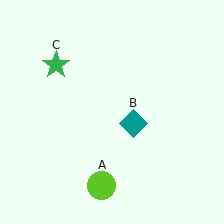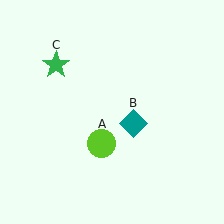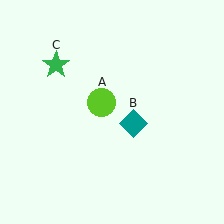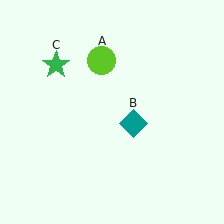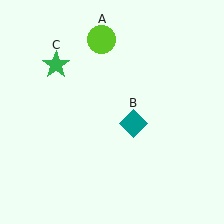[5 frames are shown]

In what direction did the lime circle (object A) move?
The lime circle (object A) moved up.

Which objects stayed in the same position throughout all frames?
Teal diamond (object B) and green star (object C) remained stationary.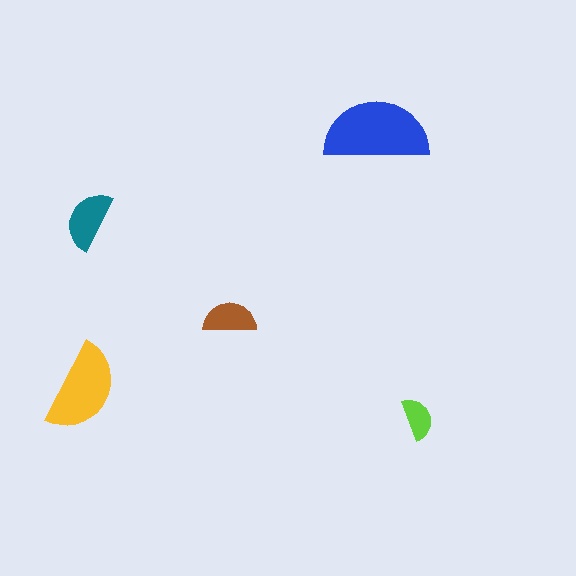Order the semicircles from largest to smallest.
the blue one, the yellow one, the teal one, the brown one, the lime one.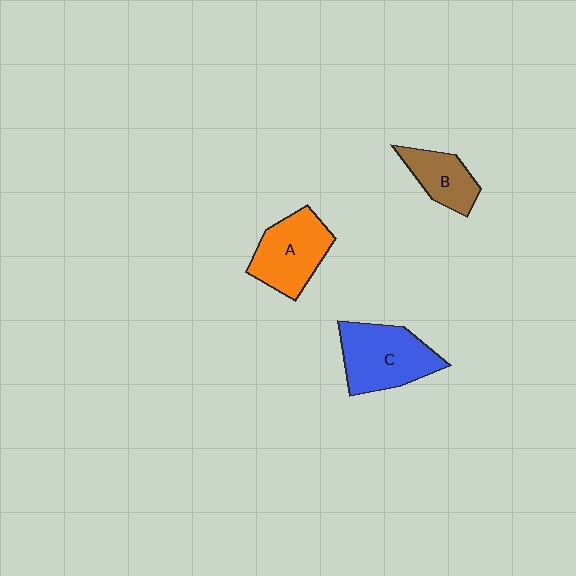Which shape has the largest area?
Shape C (blue).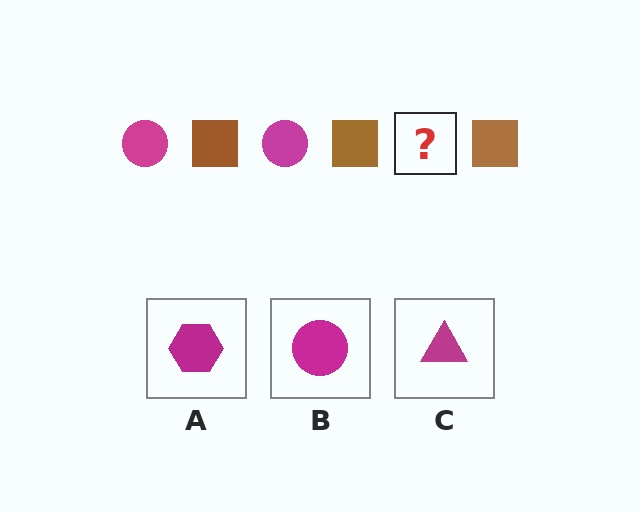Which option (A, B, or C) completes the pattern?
B.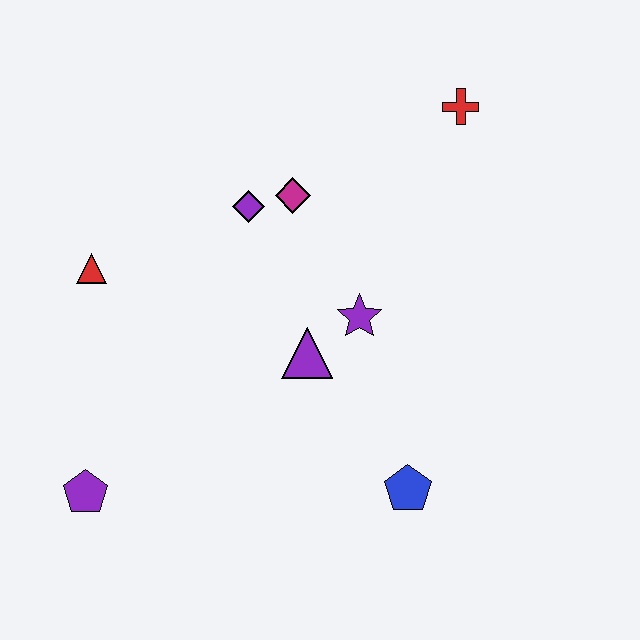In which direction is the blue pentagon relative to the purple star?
The blue pentagon is below the purple star.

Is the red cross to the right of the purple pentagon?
Yes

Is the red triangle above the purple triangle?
Yes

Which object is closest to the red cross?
The magenta diamond is closest to the red cross.